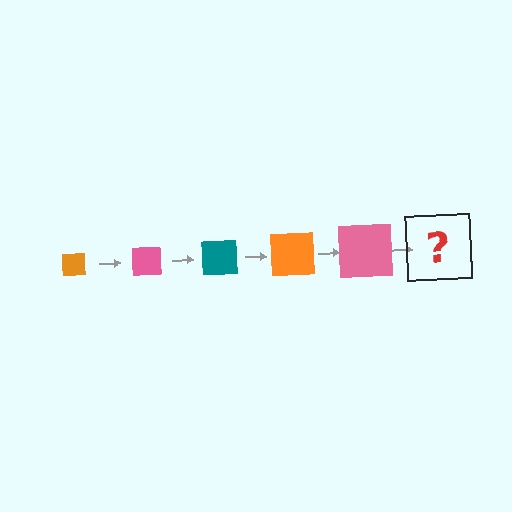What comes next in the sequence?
The next element should be a teal square, larger than the previous one.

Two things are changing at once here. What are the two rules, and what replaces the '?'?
The two rules are that the square grows larger each step and the color cycles through orange, pink, and teal. The '?' should be a teal square, larger than the previous one.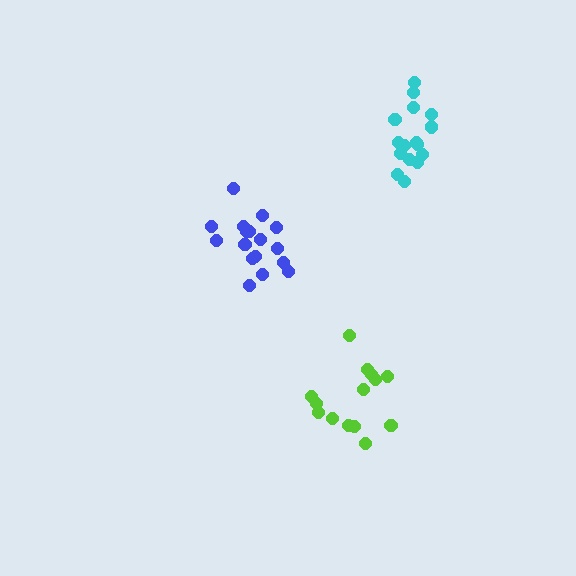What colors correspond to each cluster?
The clusters are colored: blue, lime, cyan.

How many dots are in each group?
Group 1: 17 dots, Group 2: 14 dots, Group 3: 16 dots (47 total).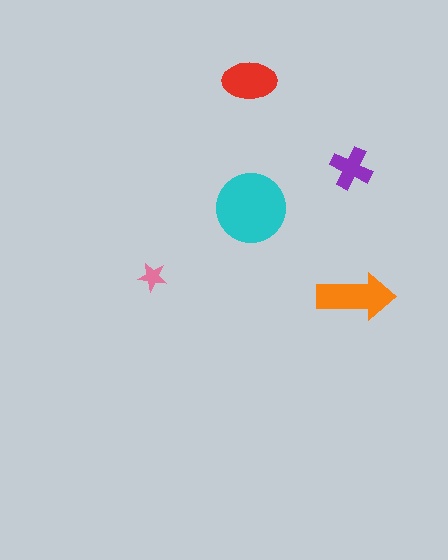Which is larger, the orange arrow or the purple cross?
The orange arrow.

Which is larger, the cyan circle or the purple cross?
The cyan circle.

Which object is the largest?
The cyan circle.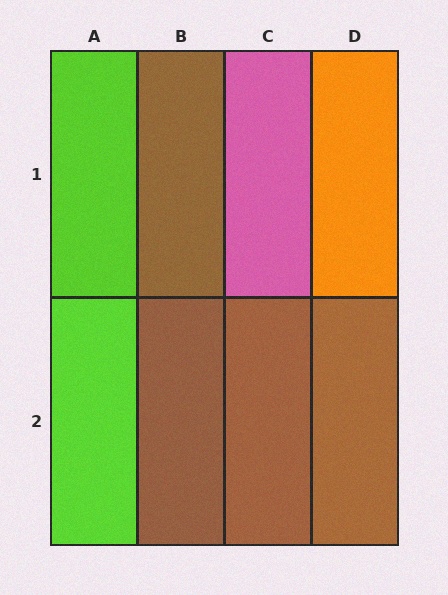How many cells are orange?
1 cell is orange.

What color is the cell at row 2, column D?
Brown.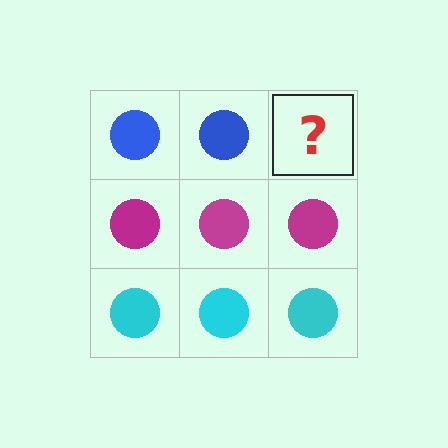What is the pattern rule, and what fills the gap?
The rule is that each row has a consistent color. The gap should be filled with a blue circle.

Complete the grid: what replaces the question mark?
The question mark should be replaced with a blue circle.